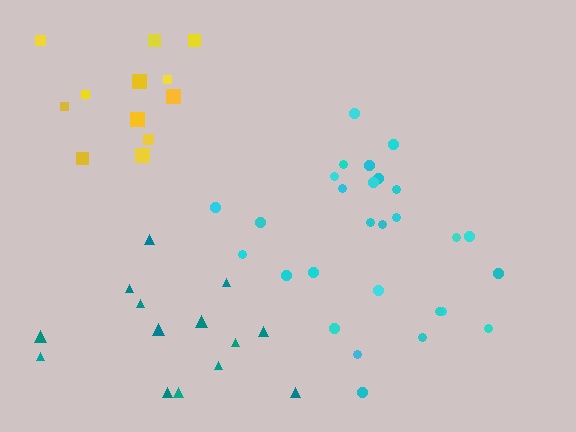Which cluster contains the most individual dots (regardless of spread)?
Cyan (28).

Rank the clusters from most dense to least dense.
cyan, yellow, teal.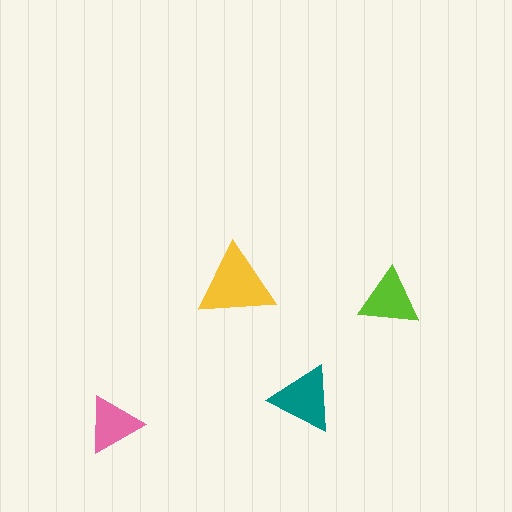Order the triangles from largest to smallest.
the yellow one, the teal one, the lime one, the pink one.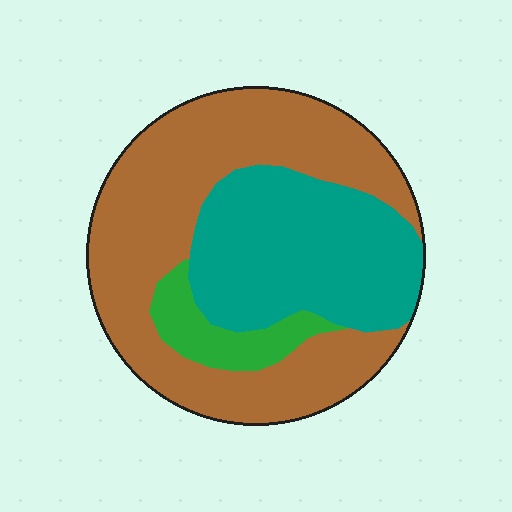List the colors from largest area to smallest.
From largest to smallest: brown, teal, green.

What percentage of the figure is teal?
Teal takes up about one third (1/3) of the figure.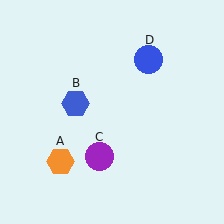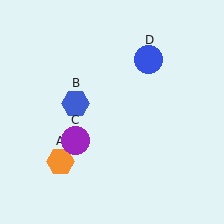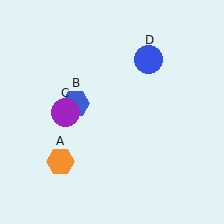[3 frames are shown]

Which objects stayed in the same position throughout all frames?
Orange hexagon (object A) and blue hexagon (object B) and blue circle (object D) remained stationary.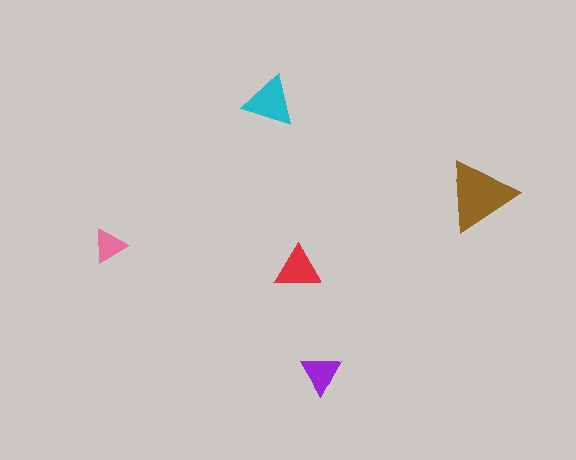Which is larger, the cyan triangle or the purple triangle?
The cyan one.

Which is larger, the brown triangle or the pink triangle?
The brown one.